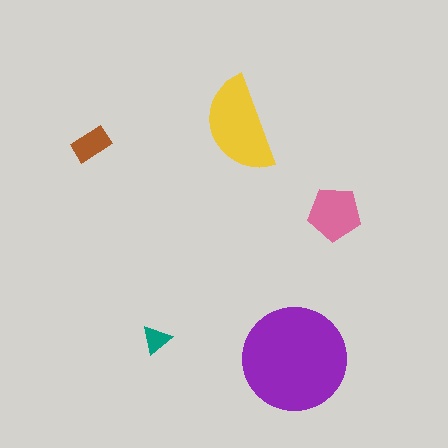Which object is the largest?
The purple circle.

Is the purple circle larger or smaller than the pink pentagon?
Larger.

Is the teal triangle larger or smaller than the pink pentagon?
Smaller.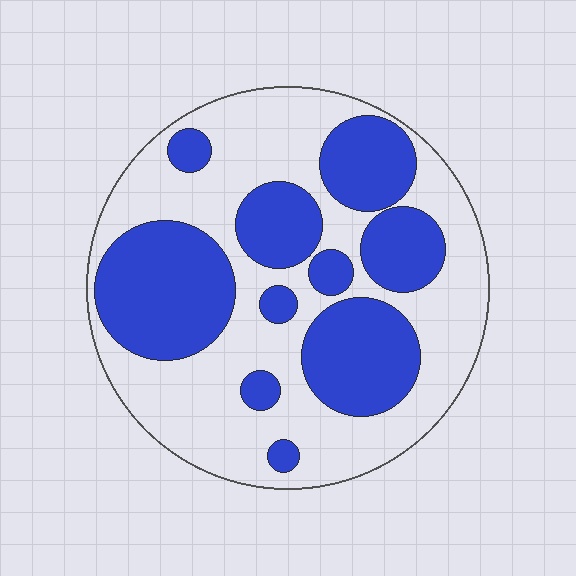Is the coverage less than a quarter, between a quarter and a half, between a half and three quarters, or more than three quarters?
Between a quarter and a half.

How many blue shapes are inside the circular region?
10.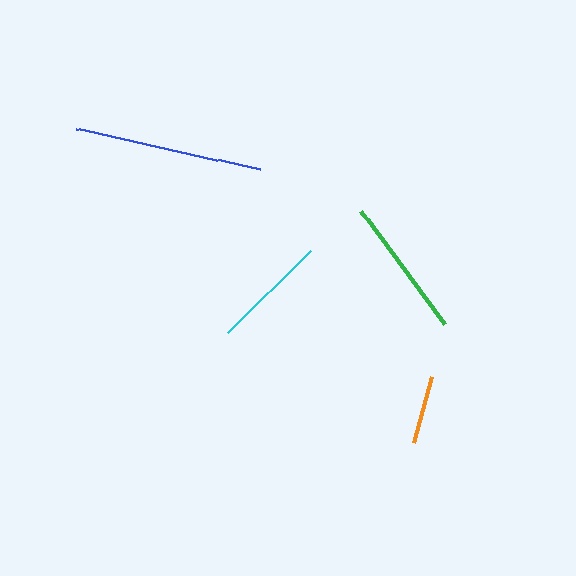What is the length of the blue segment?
The blue segment is approximately 189 pixels long.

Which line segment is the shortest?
The orange line is the shortest at approximately 68 pixels.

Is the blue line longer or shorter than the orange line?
The blue line is longer than the orange line.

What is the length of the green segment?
The green segment is approximately 140 pixels long.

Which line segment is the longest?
The blue line is the longest at approximately 189 pixels.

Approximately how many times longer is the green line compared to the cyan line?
The green line is approximately 1.2 times the length of the cyan line.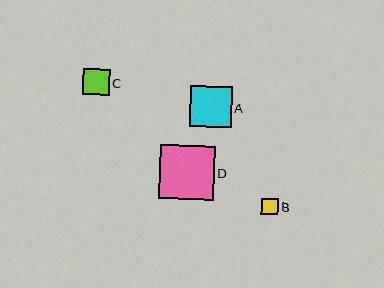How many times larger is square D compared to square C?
Square D is approximately 2.1 times the size of square C.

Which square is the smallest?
Square B is the smallest with a size of approximately 16 pixels.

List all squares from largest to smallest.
From largest to smallest: D, A, C, B.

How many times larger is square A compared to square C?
Square A is approximately 1.6 times the size of square C.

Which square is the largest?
Square D is the largest with a size of approximately 54 pixels.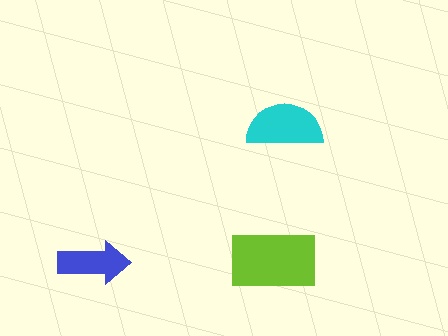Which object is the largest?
The lime rectangle.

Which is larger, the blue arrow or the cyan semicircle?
The cyan semicircle.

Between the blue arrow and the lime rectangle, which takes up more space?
The lime rectangle.